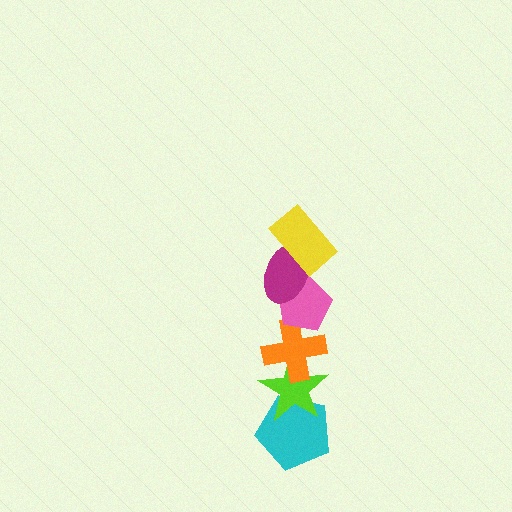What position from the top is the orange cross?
The orange cross is 4th from the top.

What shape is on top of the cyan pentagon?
The lime star is on top of the cyan pentagon.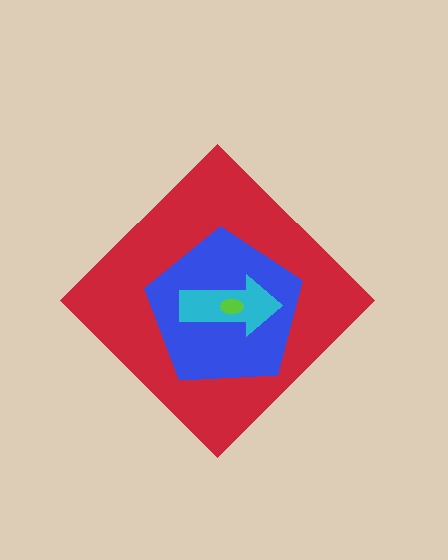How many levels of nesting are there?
4.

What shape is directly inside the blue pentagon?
The cyan arrow.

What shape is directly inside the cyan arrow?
The lime ellipse.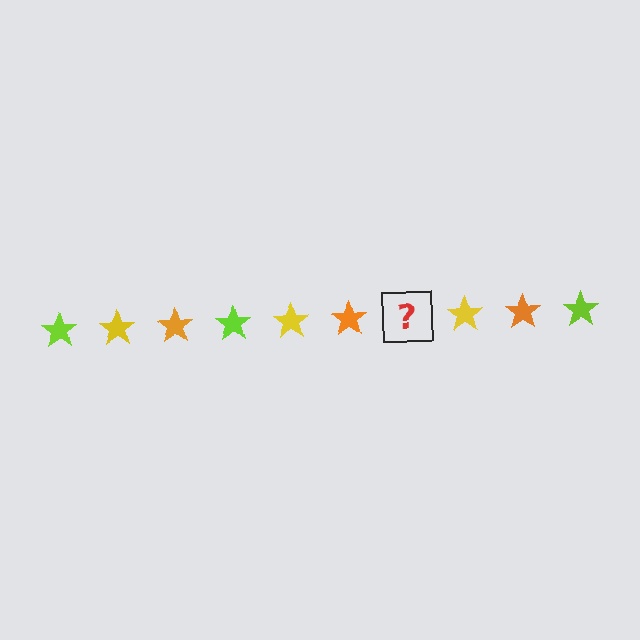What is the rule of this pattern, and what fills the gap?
The rule is that the pattern cycles through lime, yellow, orange stars. The gap should be filled with a lime star.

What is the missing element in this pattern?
The missing element is a lime star.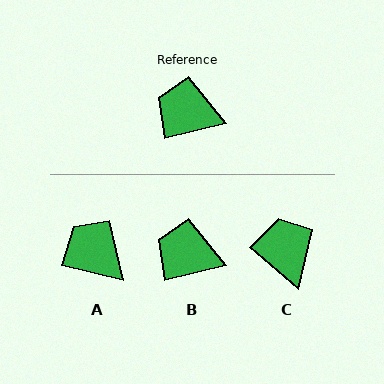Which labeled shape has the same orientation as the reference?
B.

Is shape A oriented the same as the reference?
No, it is off by about 27 degrees.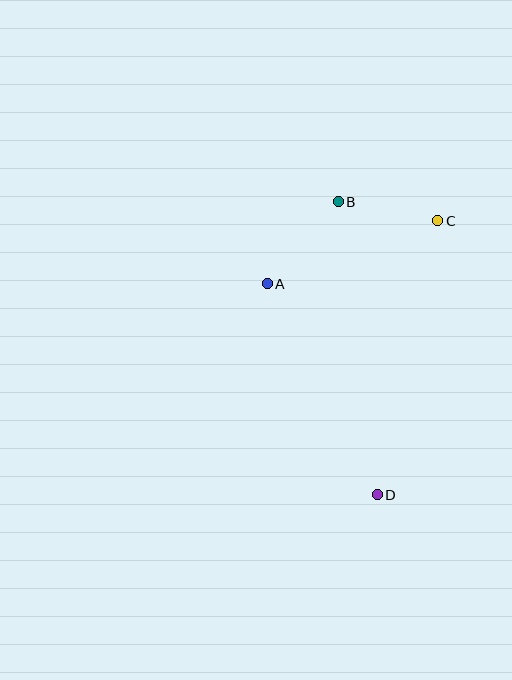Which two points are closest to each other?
Points B and C are closest to each other.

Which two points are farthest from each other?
Points B and D are farthest from each other.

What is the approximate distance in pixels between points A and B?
The distance between A and B is approximately 109 pixels.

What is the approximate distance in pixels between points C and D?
The distance between C and D is approximately 281 pixels.